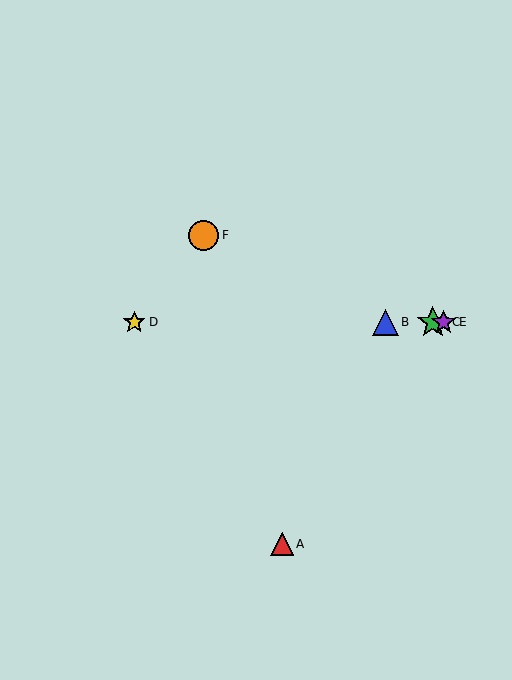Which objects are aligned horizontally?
Objects B, C, D, E are aligned horizontally.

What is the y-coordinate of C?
Object C is at y≈322.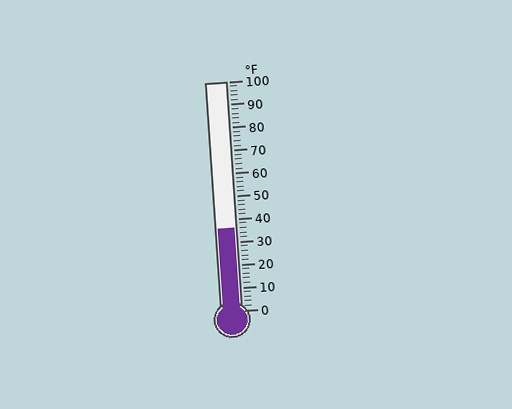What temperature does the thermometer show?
The thermometer shows approximately 36°F.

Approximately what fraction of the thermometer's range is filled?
The thermometer is filled to approximately 35% of its range.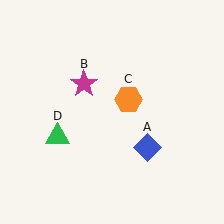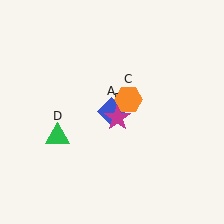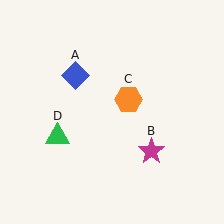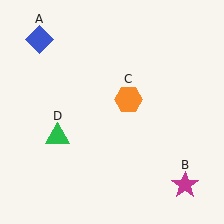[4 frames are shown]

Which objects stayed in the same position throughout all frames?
Orange hexagon (object C) and green triangle (object D) remained stationary.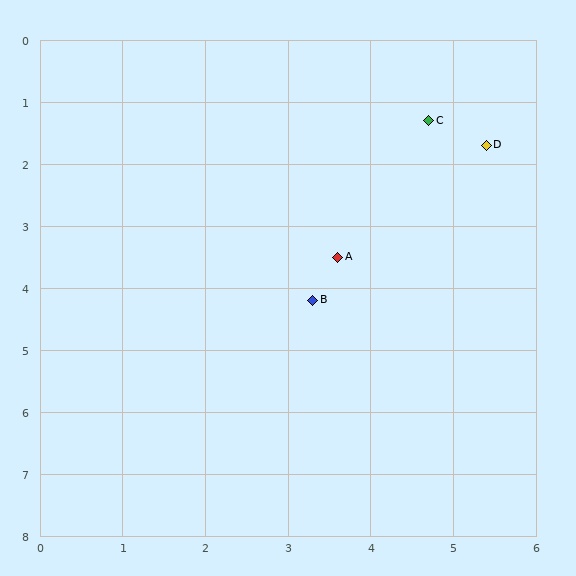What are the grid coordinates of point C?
Point C is at approximately (4.7, 1.3).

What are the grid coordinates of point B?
Point B is at approximately (3.3, 4.2).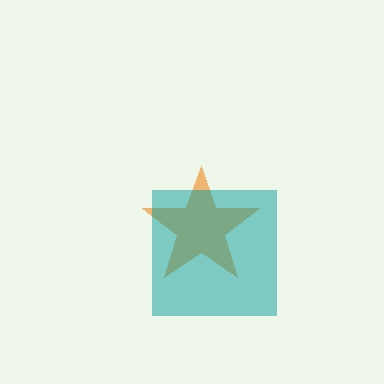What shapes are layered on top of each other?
The layered shapes are: an orange star, a teal square.